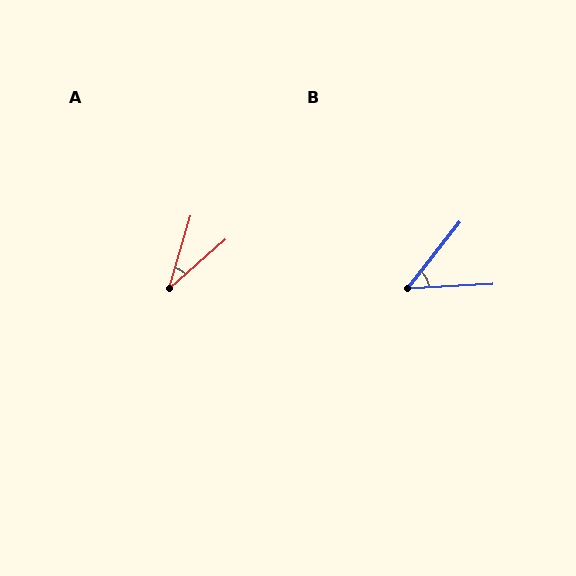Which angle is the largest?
B, at approximately 48 degrees.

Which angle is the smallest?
A, at approximately 32 degrees.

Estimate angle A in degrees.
Approximately 32 degrees.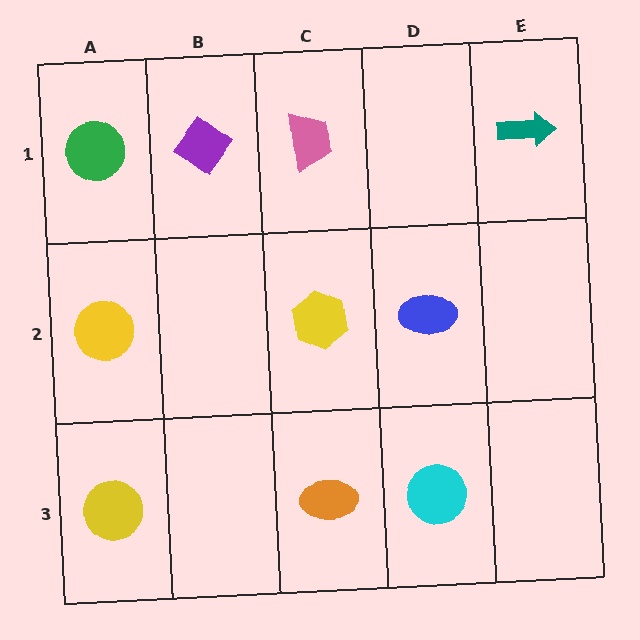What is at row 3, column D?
A cyan circle.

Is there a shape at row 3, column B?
No, that cell is empty.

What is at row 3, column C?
An orange ellipse.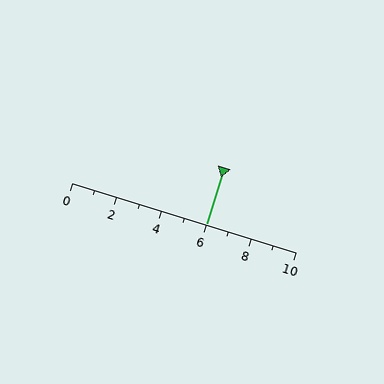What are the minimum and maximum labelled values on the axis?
The axis runs from 0 to 10.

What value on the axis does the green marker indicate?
The marker indicates approximately 6.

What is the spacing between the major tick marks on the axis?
The major ticks are spaced 2 apart.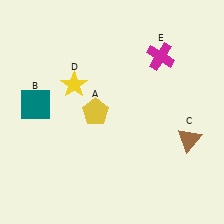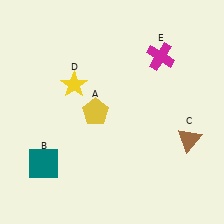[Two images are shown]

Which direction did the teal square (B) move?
The teal square (B) moved down.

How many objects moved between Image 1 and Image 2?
1 object moved between the two images.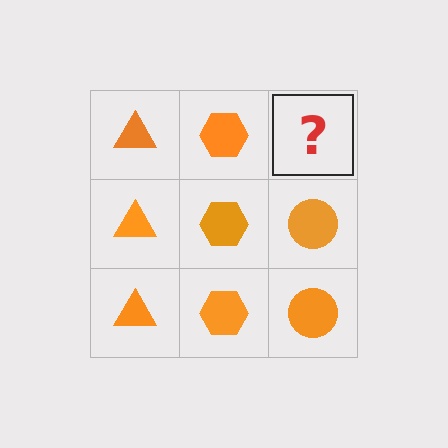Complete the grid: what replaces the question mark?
The question mark should be replaced with an orange circle.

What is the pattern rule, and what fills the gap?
The rule is that each column has a consistent shape. The gap should be filled with an orange circle.